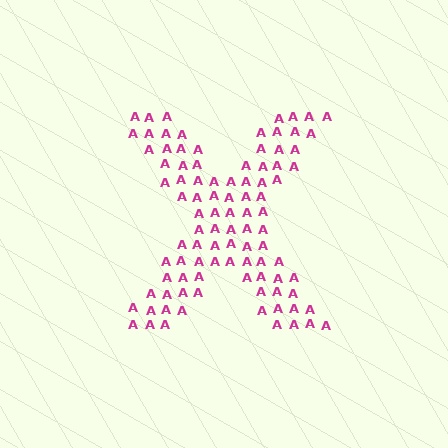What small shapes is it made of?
It is made of small letter A's.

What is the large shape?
The large shape is the letter X.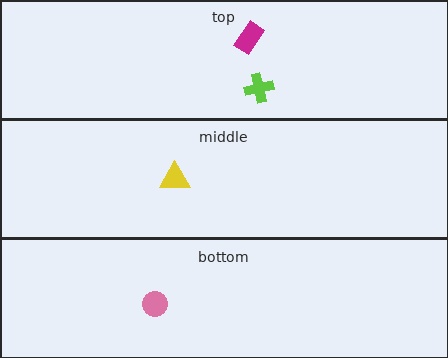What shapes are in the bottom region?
The pink circle.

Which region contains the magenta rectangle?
The top region.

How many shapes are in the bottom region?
1.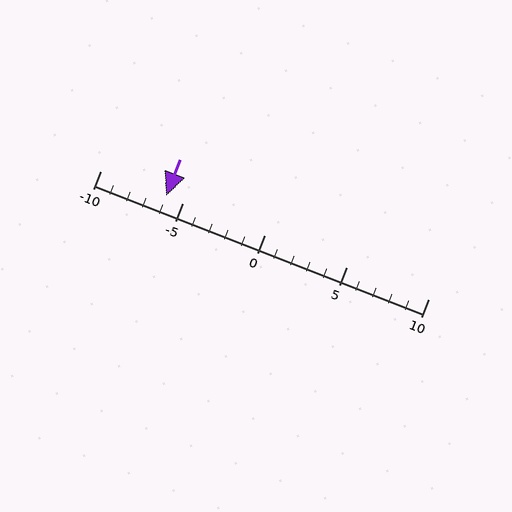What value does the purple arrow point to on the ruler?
The purple arrow points to approximately -6.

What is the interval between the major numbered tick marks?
The major tick marks are spaced 5 units apart.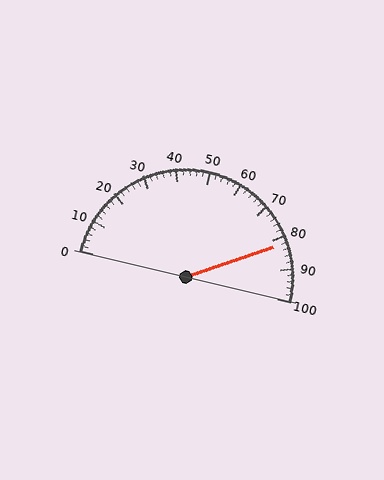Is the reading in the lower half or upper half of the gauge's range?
The reading is in the upper half of the range (0 to 100).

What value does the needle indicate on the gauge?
The needle indicates approximately 82.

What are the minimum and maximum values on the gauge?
The gauge ranges from 0 to 100.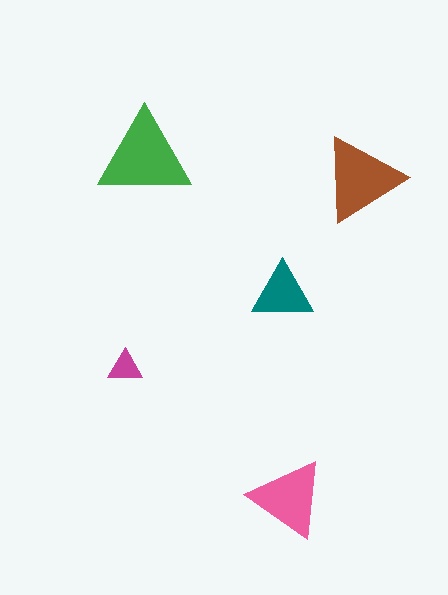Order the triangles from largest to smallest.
the green one, the brown one, the pink one, the teal one, the magenta one.